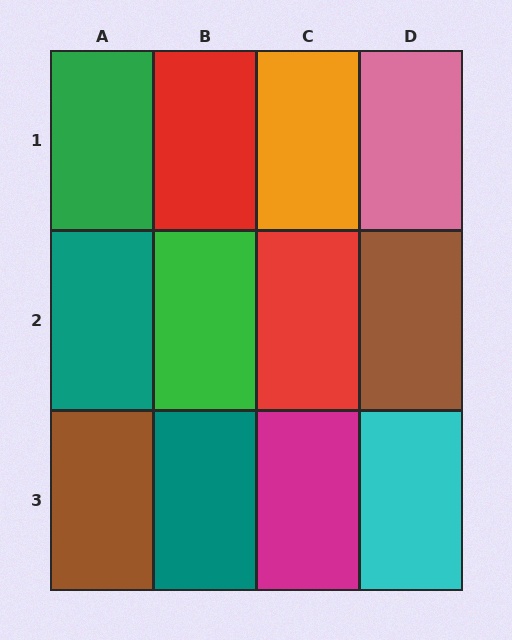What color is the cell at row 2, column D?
Brown.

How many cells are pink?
1 cell is pink.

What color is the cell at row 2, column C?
Red.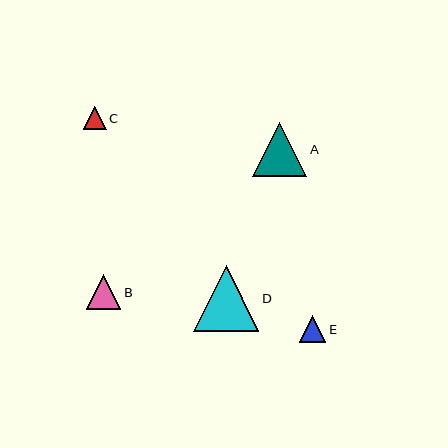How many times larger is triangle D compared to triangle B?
Triangle D is approximately 1.9 times the size of triangle B.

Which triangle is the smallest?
Triangle C is the smallest with a size of approximately 23 pixels.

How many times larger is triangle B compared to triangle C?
Triangle B is approximately 1.5 times the size of triangle C.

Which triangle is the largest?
Triangle D is the largest with a size of approximately 65 pixels.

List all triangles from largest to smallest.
From largest to smallest: D, A, B, E, C.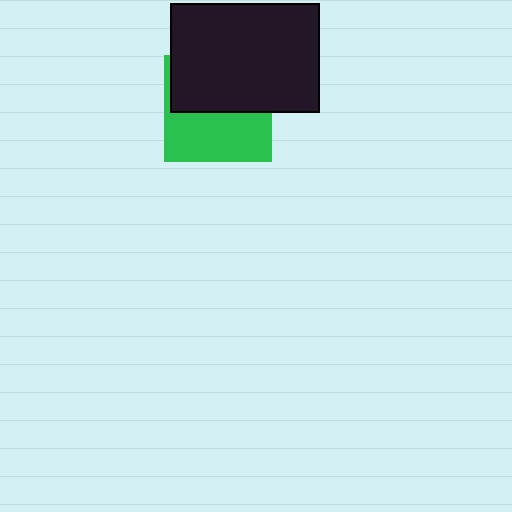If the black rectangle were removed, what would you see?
You would see the complete green square.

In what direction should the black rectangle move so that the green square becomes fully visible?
The black rectangle should move up. That is the shortest direction to clear the overlap and leave the green square fully visible.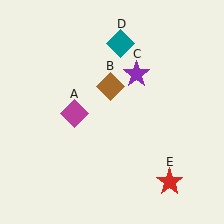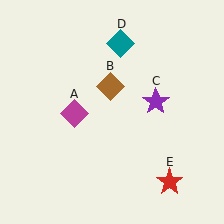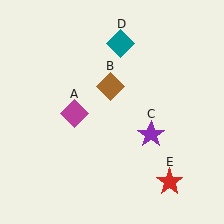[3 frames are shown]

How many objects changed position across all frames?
1 object changed position: purple star (object C).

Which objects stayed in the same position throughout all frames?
Magenta diamond (object A) and brown diamond (object B) and teal diamond (object D) and red star (object E) remained stationary.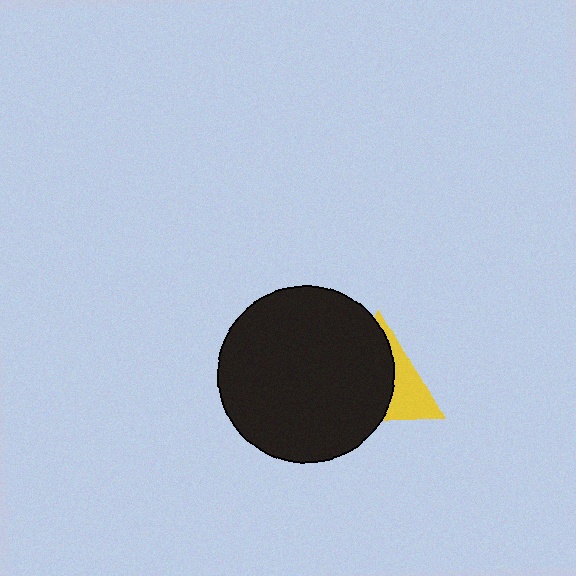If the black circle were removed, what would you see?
You would see the complete yellow triangle.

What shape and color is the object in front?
The object in front is a black circle.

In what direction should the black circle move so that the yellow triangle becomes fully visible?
The black circle should move left. That is the shortest direction to clear the overlap and leave the yellow triangle fully visible.